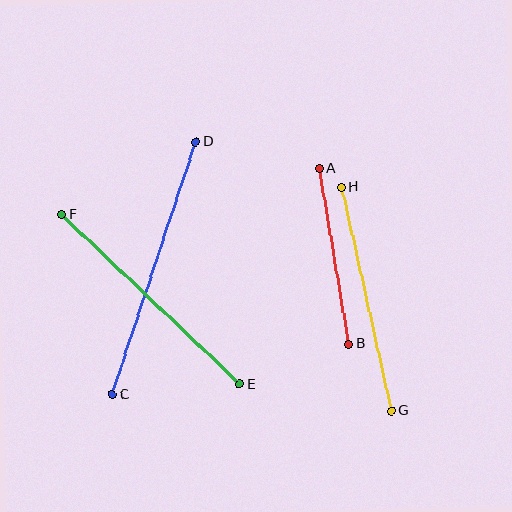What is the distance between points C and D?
The distance is approximately 266 pixels.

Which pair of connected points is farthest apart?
Points C and D are farthest apart.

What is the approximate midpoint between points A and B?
The midpoint is at approximately (334, 256) pixels.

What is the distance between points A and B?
The distance is approximately 177 pixels.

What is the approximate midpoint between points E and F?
The midpoint is at approximately (151, 299) pixels.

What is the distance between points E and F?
The distance is approximately 246 pixels.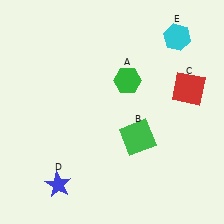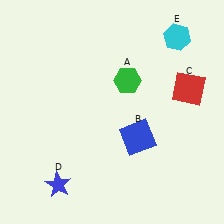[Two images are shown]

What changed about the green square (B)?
In Image 1, B is green. In Image 2, it changed to blue.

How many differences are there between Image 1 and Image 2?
There is 1 difference between the two images.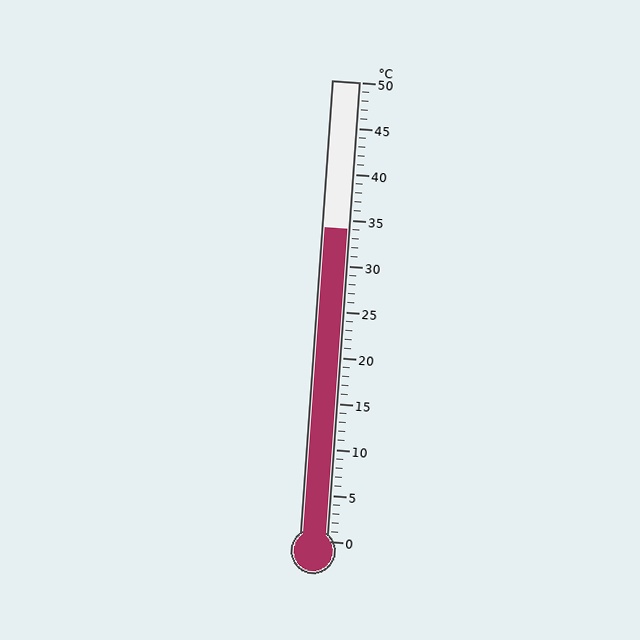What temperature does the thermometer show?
The thermometer shows approximately 34°C.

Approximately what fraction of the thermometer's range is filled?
The thermometer is filled to approximately 70% of its range.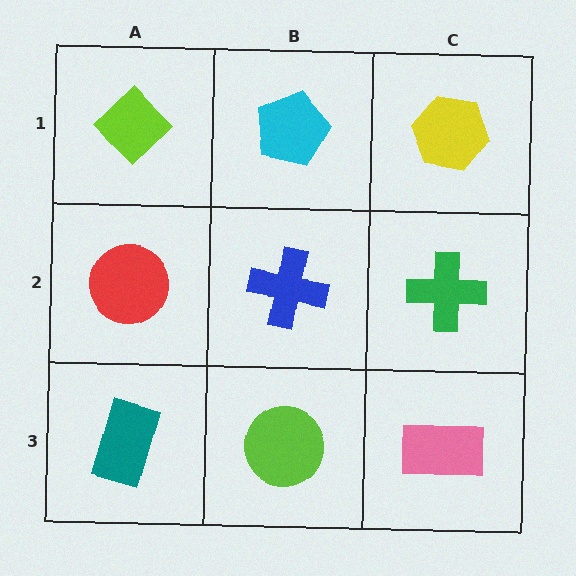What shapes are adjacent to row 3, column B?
A blue cross (row 2, column B), a teal rectangle (row 3, column A), a pink rectangle (row 3, column C).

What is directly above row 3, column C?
A green cross.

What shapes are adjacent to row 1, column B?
A blue cross (row 2, column B), a lime diamond (row 1, column A), a yellow hexagon (row 1, column C).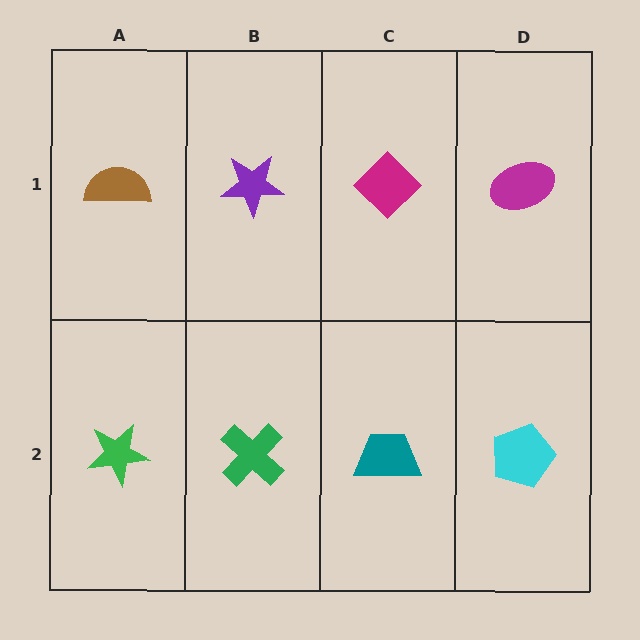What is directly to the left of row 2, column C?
A green cross.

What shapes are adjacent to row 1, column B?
A green cross (row 2, column B), a brown semicircle (row 1, column A), a magenta diamond (row 1, column C).